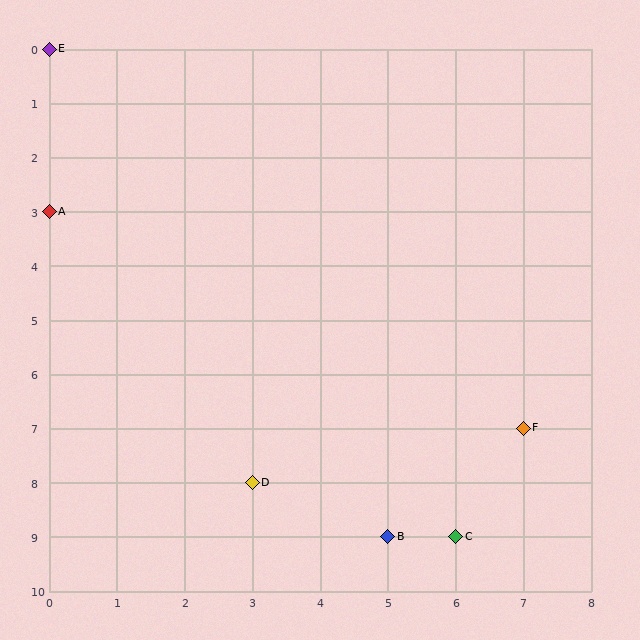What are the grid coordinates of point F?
Point F is at grid coordinates (7, 7).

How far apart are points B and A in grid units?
Points B and A are 5 columns and 6 rows apart (about 7.8 grid units diagonally).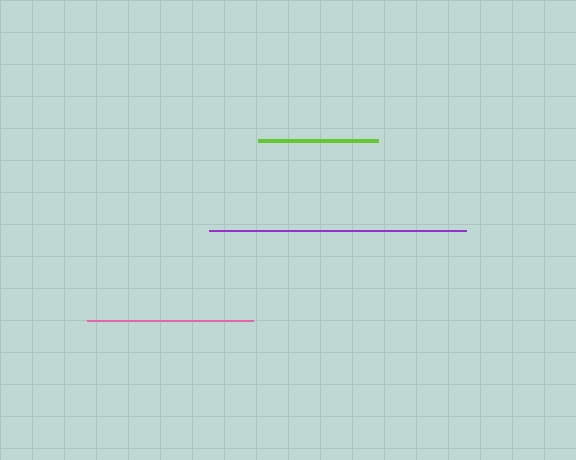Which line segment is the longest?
The purple line is the longest at approximately 257 pixels.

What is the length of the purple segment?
The purple segment is approximately 257 pixels long.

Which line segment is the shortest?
The lime line is the shortest at approximately 119 pixels.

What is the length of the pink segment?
The pink segment is approximately 166 pixels long.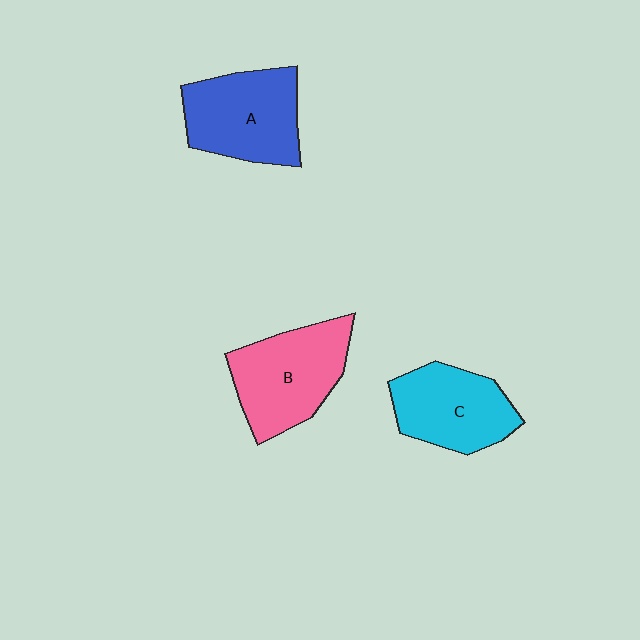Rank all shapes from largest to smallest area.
From largest to smallest: B (pink), A (blue), C (cyan).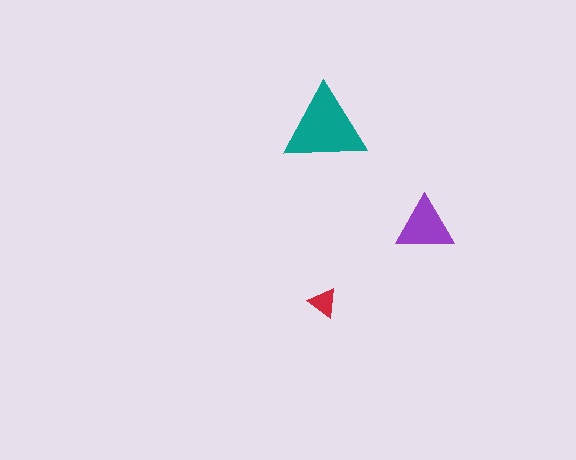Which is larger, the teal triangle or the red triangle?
The teal one.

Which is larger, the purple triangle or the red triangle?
The purple one.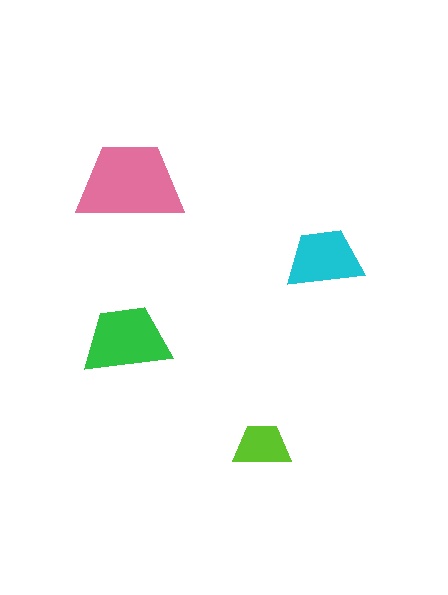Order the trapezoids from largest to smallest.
the pink one, the green one, the cyan one, the lime one.